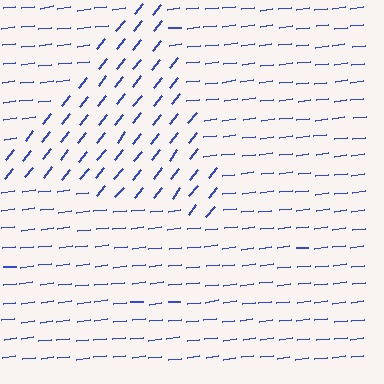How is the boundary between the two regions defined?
The boundary is defined purely by a change in line orientation (approximately 45 degrees difference). All lines are the same color and thickness.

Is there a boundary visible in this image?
Yes, there is a texture boundary formed by a change in line orientation.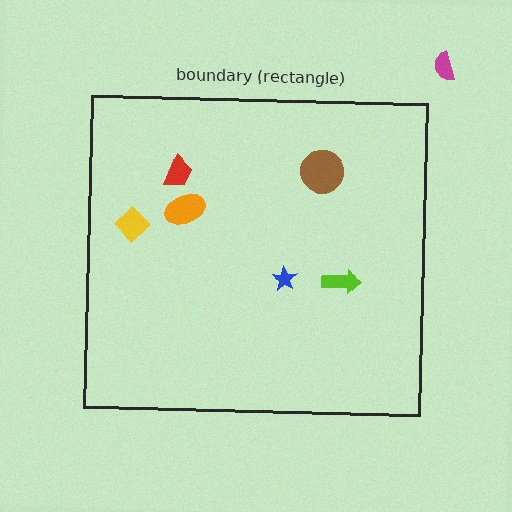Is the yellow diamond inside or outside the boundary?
Inside.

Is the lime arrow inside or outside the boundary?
Inside.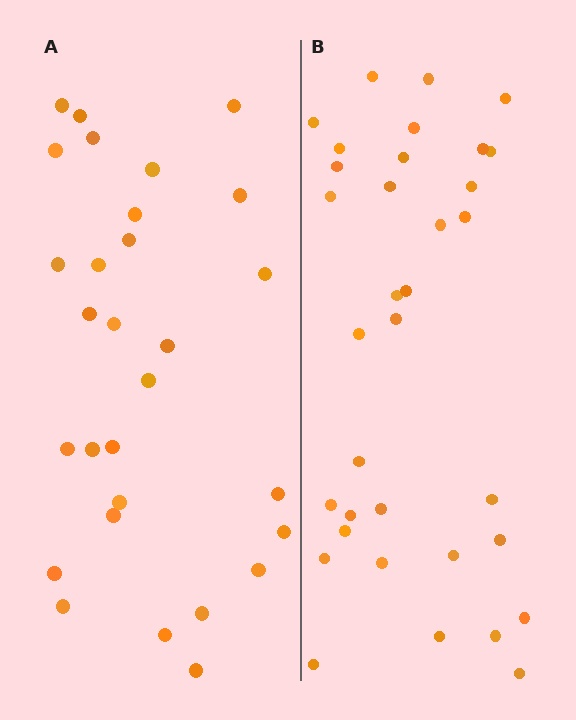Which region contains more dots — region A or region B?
Region B (the right region) has more dots.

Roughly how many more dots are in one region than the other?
Region B has about 5 more dots than region A.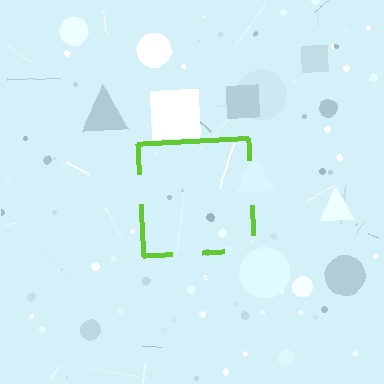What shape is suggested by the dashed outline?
The dashed outline suggests a square.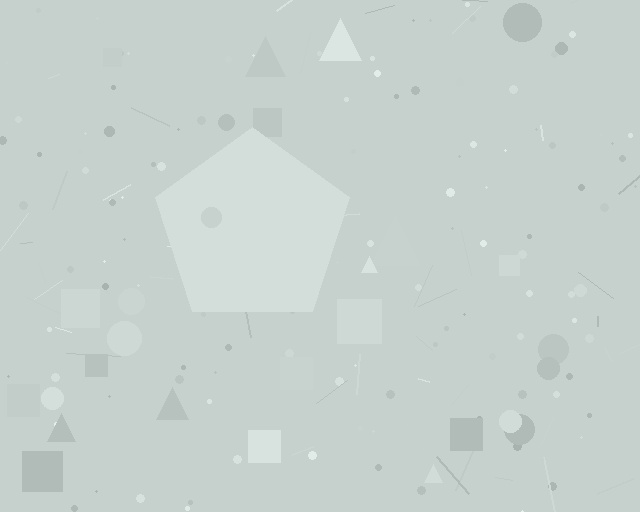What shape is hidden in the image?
A pentagon is hidden in the image.